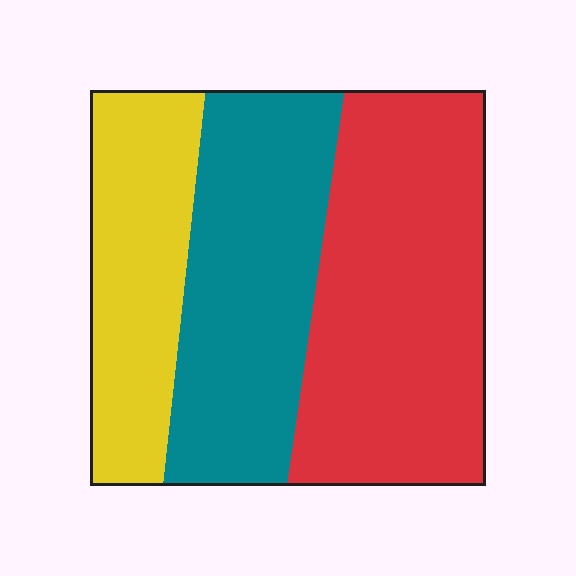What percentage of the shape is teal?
Teal covers roughly 35% of the shape.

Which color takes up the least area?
Yellow, at roughly 25%.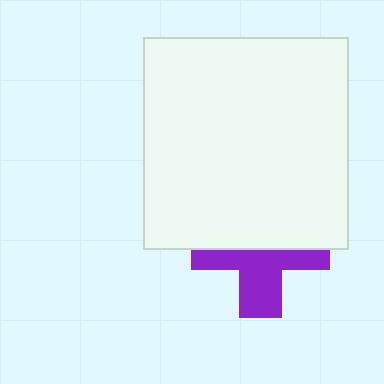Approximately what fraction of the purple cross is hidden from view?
Roughly 51% of the purple cross is hidden behind the white rectangle.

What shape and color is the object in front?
The object in front is a white rectangle.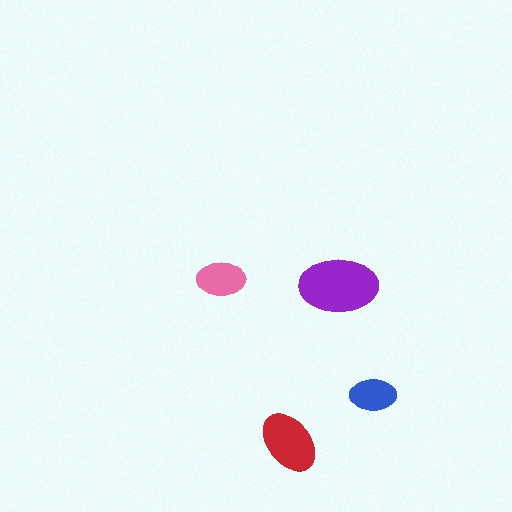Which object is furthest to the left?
The pink ellipse is leftmost.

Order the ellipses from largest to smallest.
the purple one, the red one, the pink one, the blue one.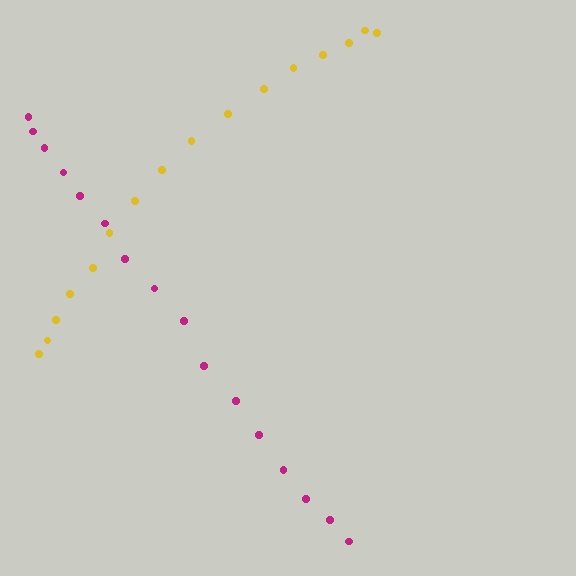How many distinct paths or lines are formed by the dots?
There are 2 distinct paths.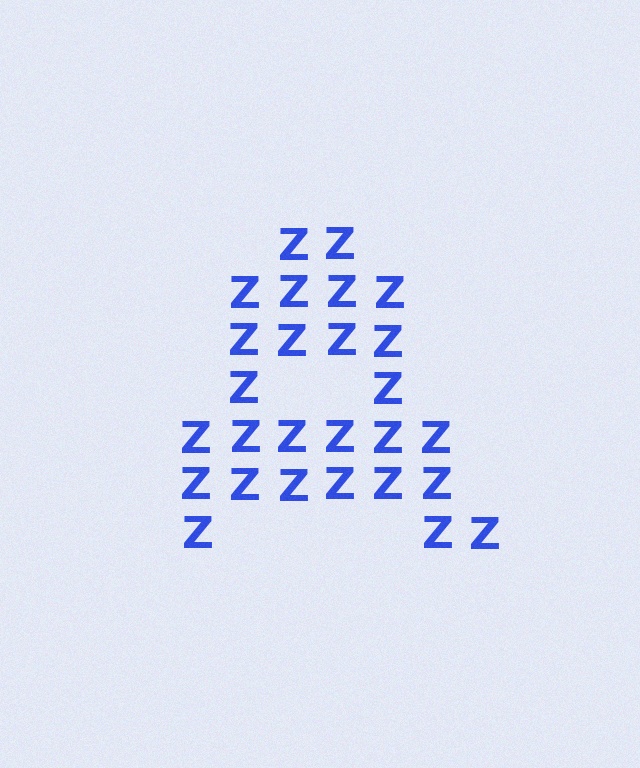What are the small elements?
The small elements are letter Z's.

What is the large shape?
The large shape is the letter A.